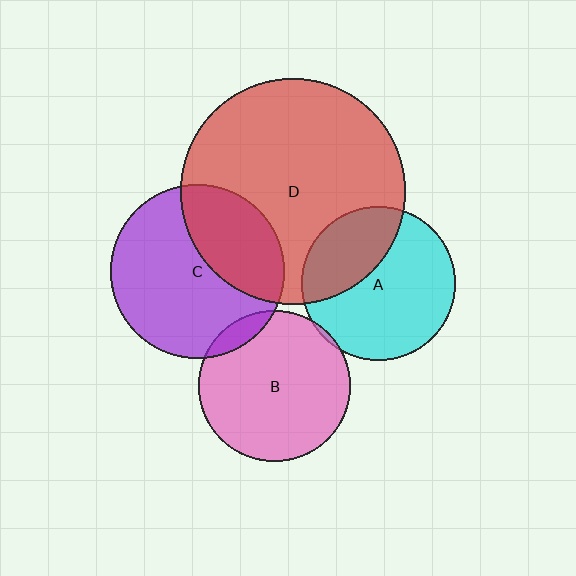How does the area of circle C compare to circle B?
Approximately 1.3 times.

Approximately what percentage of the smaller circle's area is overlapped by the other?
Approximately 5%.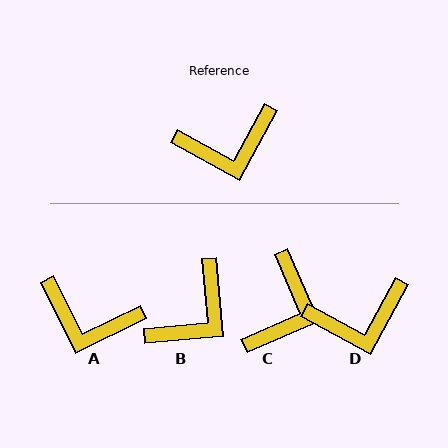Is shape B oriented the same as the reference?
No, it is off by about 34 degrees.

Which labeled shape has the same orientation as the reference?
D.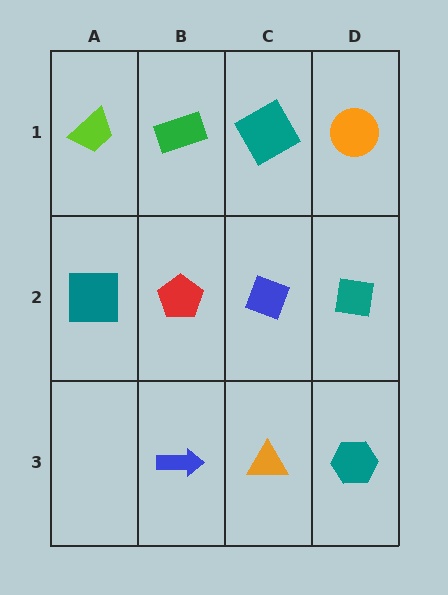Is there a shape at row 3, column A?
No, that cell is empty.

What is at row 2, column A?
A teal square.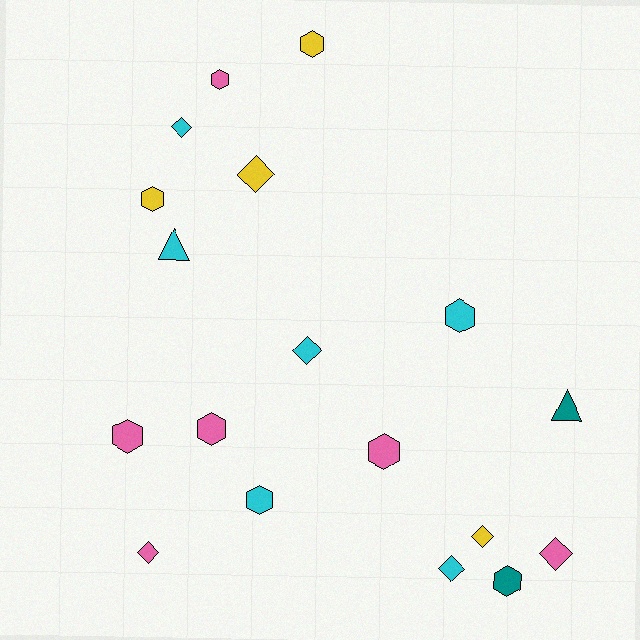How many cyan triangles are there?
There is 1 cyan triangle.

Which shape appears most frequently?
Hexagon, with 9 objects.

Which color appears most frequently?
Pink, with 6 objects.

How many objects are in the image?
There are 18 objects.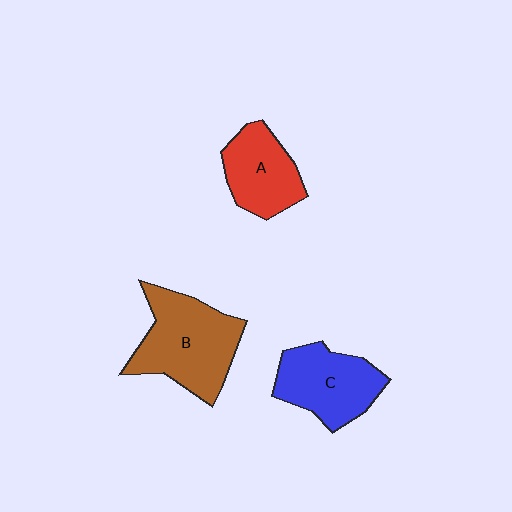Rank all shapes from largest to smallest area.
From largest to smallest: B (brown), C (blue), A (red).